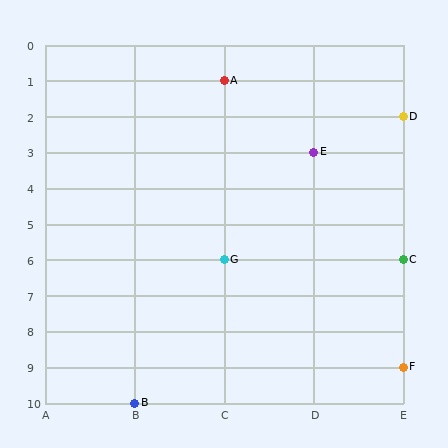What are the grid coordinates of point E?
Point E is at grid coordinates (D, 3).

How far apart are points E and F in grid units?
Points E and F are 1 column and 6 rows apart (about 6.1 grid units diagonally).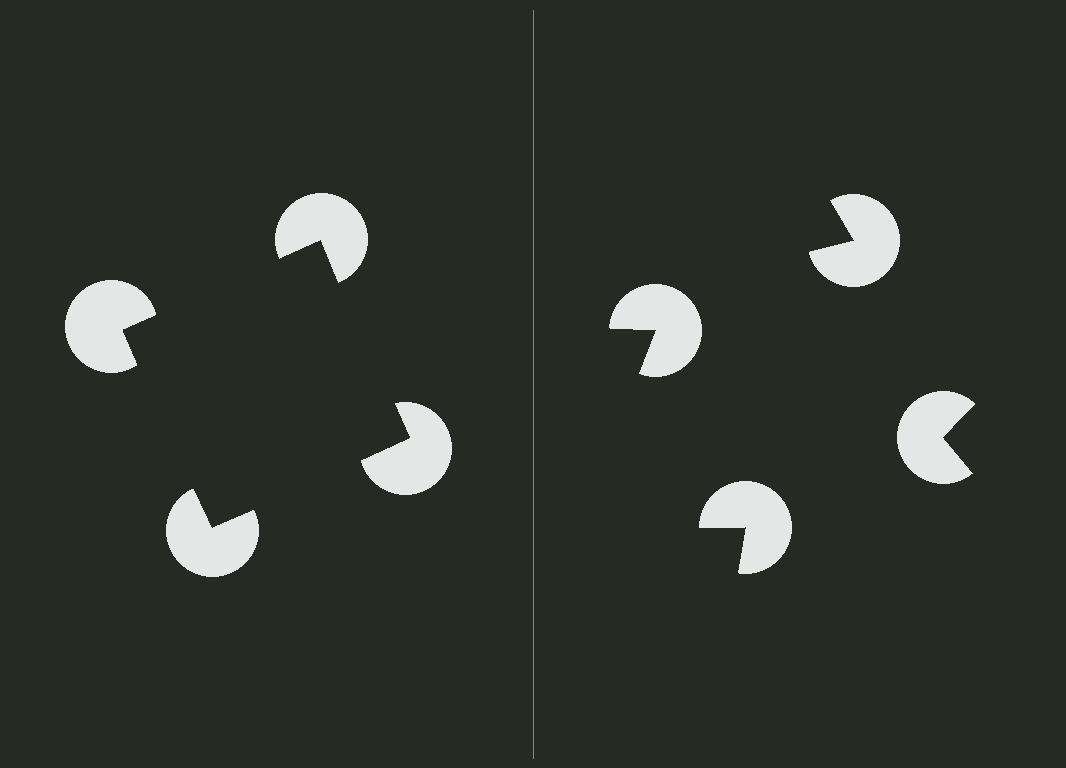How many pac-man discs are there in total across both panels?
8 — 4 on each side.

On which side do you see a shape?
An illusory square appears on the left side. On the right side the wedge cuts are rotated, so no coherent shape forms.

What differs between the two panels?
The pac-man discs are positioned identically on both sides; only the wedge orientations differ. On the left they align to a square; on the right they are misaligned.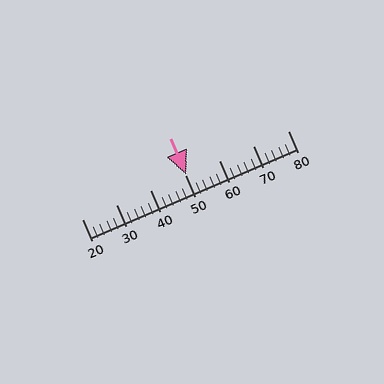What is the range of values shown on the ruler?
The ruler shows values from 20 to 80.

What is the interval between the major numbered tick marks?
The major tick marks are spaced 10 units apart.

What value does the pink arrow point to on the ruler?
The pink arrow points to approximately 50.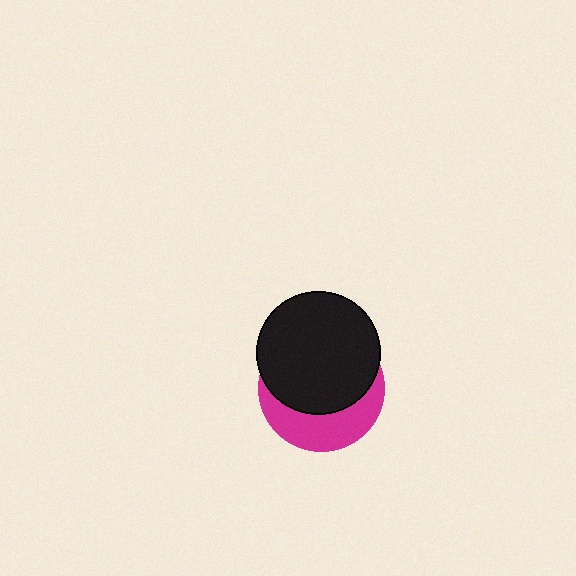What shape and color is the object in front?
The object in front is a black circle.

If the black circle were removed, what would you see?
You would see the complete magenta circle.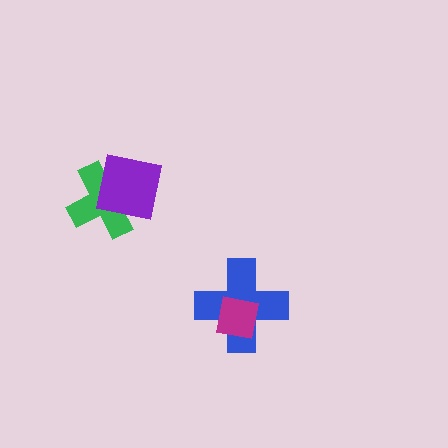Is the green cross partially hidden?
Yes, it is partially covered by another shape.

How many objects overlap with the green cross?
1 object overlaps with the green cross.